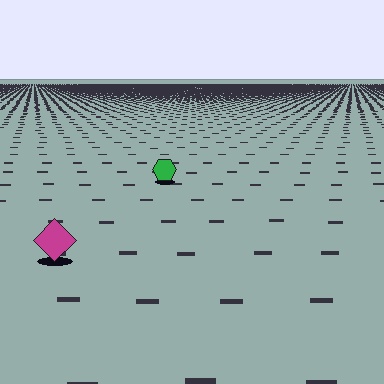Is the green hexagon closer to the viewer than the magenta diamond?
No. The magenta diamond is closer — you can tell from the texture gradient: the ground texture is coarser near it.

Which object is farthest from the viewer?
The green hexagon is farthest from the viewer. It appears smaller and the ground texture around it is denser.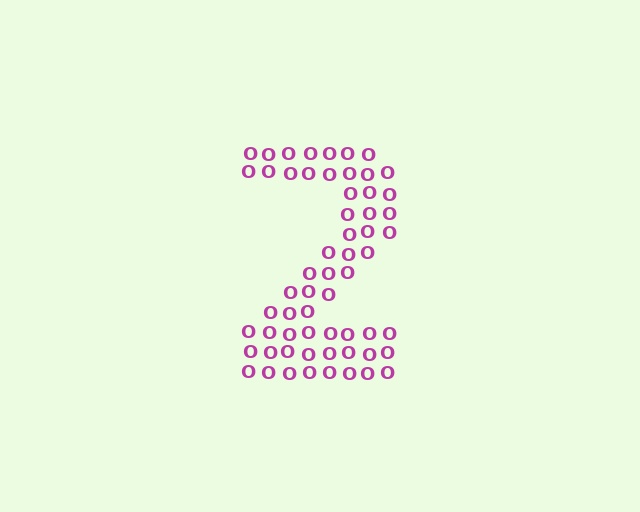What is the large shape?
The large shape is the digit 2.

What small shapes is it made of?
It is made of small letter O's.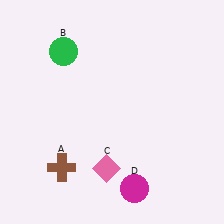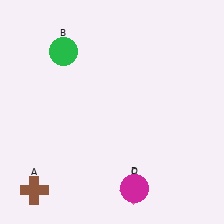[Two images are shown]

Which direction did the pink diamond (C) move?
The pink diamond (C) moved right.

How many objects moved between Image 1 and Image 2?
2 objects moved between the two images.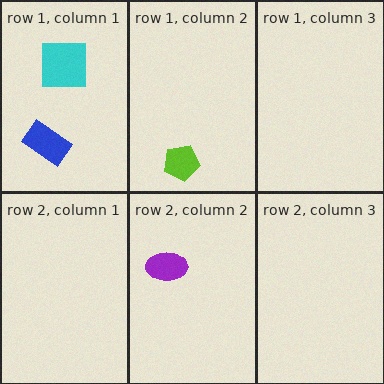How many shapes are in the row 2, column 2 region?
1.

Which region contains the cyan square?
The row 1, column 1 region.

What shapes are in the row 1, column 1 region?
The blue rectangle, the cyan square.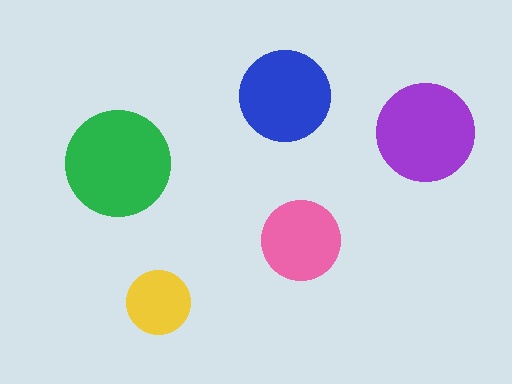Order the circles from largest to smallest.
the green one, the purple one, the blue one, the pink one, the yellow one.